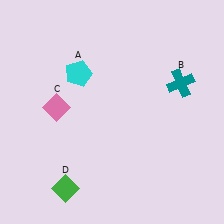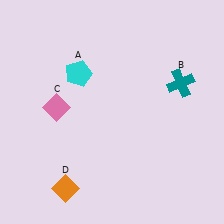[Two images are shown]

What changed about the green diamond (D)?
In Image 1, D is green. In Image 2, it changed to orange.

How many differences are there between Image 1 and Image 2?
There is 1 difference between the two images.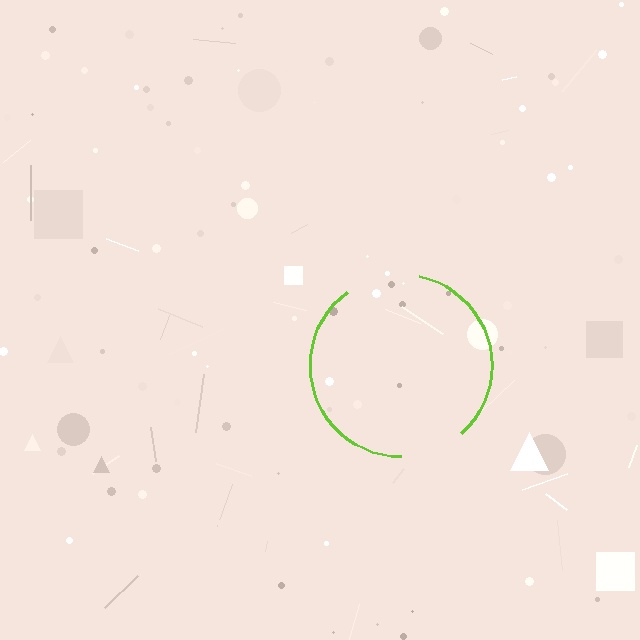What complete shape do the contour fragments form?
The contour fragments form a circle.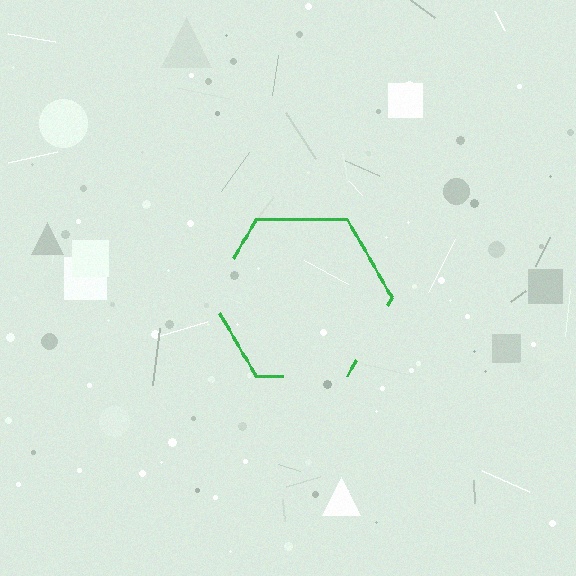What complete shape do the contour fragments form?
The contour fragments form a hexagon.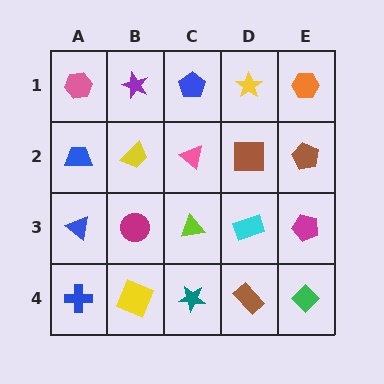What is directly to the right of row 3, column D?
A magenta pentagon.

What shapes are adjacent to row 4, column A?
A blue triangle (row 3, column A), a yellow square (row 4, column B).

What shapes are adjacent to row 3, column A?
A blue trapezoid (row 2, column A), a blue cross (row 4, column A), a magenta circle (row 3, column B).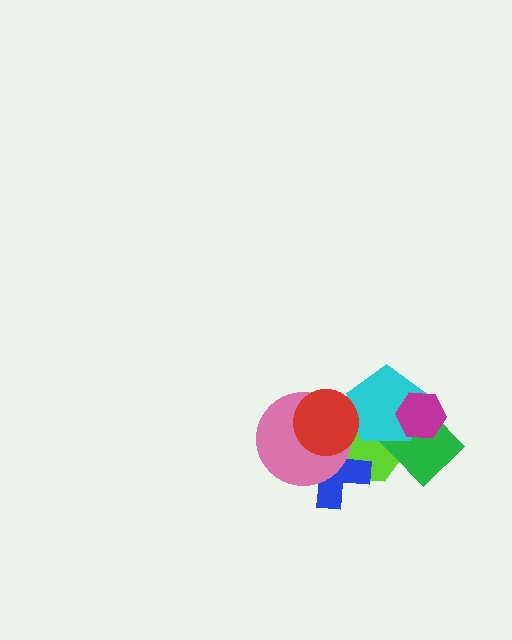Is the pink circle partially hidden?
Yes, it is partially covered by another shape.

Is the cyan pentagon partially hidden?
Yes, it is partially covered by another shape.